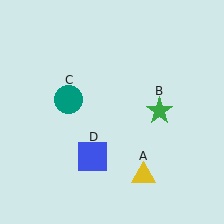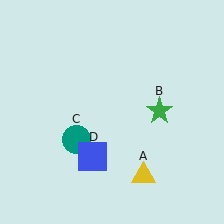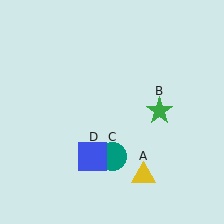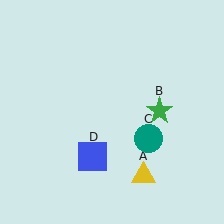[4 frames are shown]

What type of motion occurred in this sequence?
The teal circle (object C) rotated counterclockwise around the center of the scene.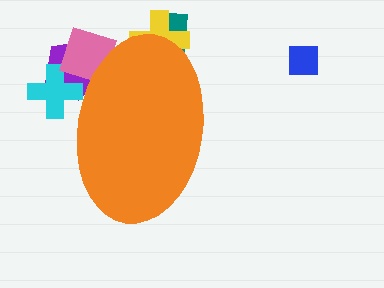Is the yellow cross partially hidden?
Yes, the yellow cross is partially hidden behind the orange ellipse.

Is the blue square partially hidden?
No, the blue square is fully visible.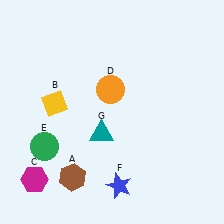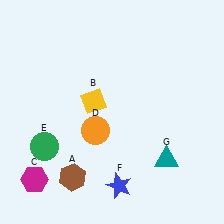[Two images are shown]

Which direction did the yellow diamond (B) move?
The yellow diamond (B) moved right.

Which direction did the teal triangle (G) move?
The teal triangle (G) moved right.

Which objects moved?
The objects that moved are: the yellow diamond (B), the orange circle (D), the teal triangle (G).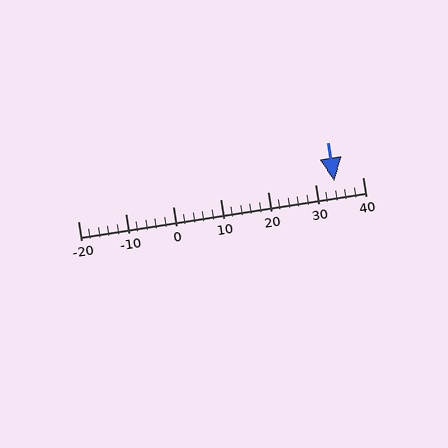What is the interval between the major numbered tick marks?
The major tick marks are spaced 10 units apart.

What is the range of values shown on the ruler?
The ruler shows values from -20 to 40.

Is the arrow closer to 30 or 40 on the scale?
The arrow is closer to 30.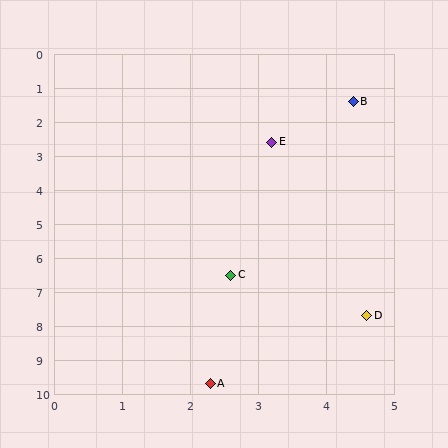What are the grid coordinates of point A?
Point A is at approximately (2.3, 9.7).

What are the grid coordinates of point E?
Point E is at approximately (3.2, 2.6).